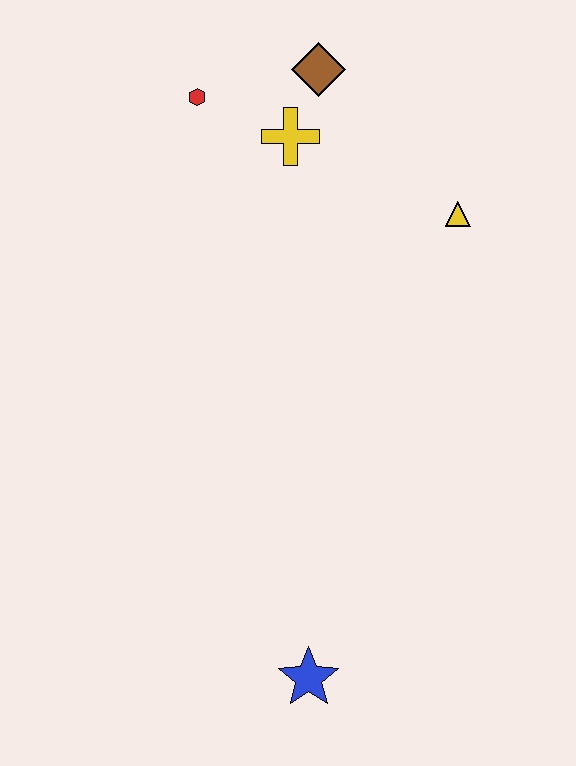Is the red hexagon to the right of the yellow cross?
No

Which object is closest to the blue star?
The yellow triangle is closest to the blue star.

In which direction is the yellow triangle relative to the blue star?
The yellow triangle is above the blue star.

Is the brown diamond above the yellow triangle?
Yes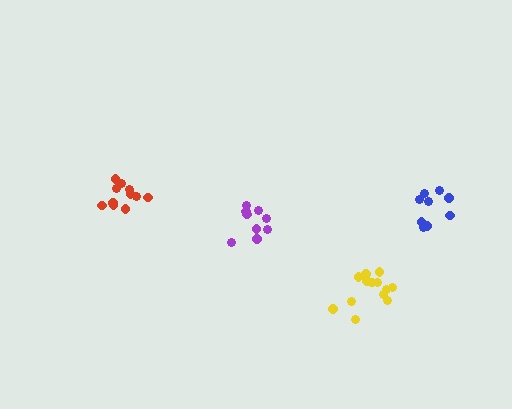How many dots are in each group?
Group 1: 11 dots, Group 2: 9 dots, Group 3: 9 dots, Group 4: 13 dots (42 total).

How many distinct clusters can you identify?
There are 4 distinct clusters.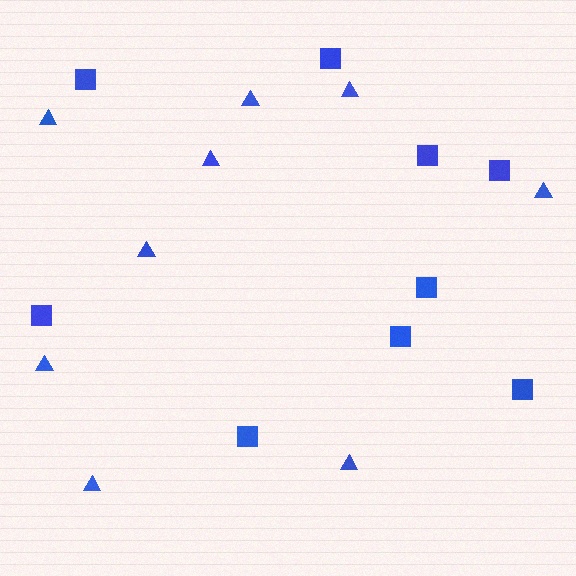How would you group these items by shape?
There are 2 groups: one group of triangles (9) and one group of squares (9).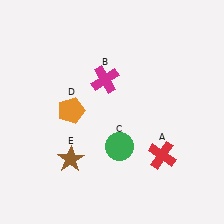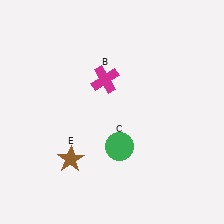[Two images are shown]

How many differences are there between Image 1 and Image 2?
There are 2 differences between the two images.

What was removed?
The red cross (A), the orange pentagon (D) were removed in Image 2.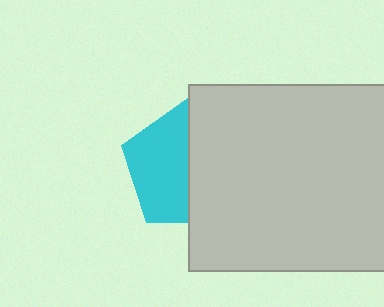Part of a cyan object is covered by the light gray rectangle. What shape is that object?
It is a pentagon.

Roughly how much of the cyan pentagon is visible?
About half of it is visible (roughly 50%).